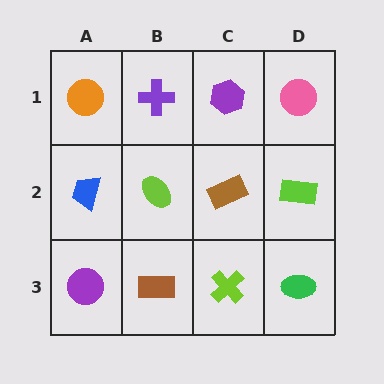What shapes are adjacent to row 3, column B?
A lime ellipse (row 2, column B), a purple circle (row 3, column A), a lime cross (row 3, column C).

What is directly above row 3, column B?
A lime ellipse.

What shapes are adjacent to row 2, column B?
A purple cross (row 1, column B), a brown rectangle (row 3, column B), a blue trapezoid (row 2, column A), a brown rectangle (row 2, column C).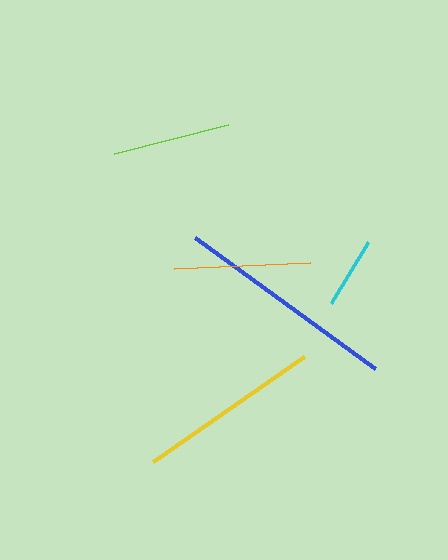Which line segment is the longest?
The blue line is the longest at approximately 223 pixels.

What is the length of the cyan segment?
The cyan segment is approximately 71 pixels long.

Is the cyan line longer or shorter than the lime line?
The lime line is longer than the cyan line.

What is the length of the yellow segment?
The yellow segment is approximately 184 pixels long.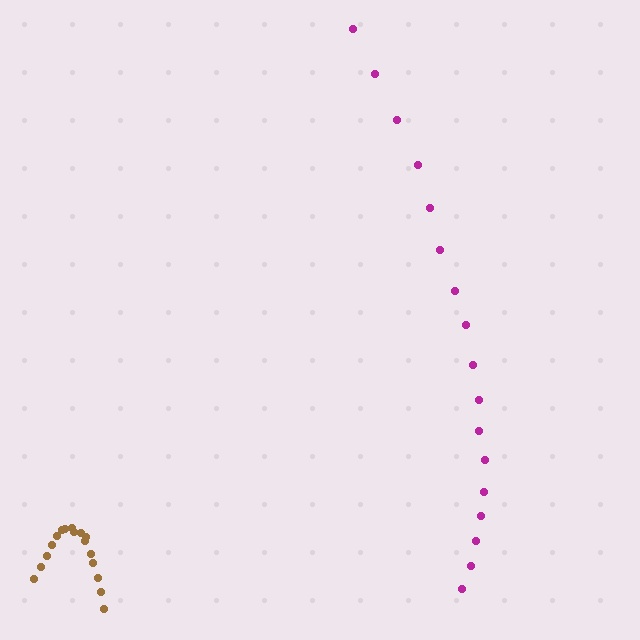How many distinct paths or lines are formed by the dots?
There are 2 distinct paths.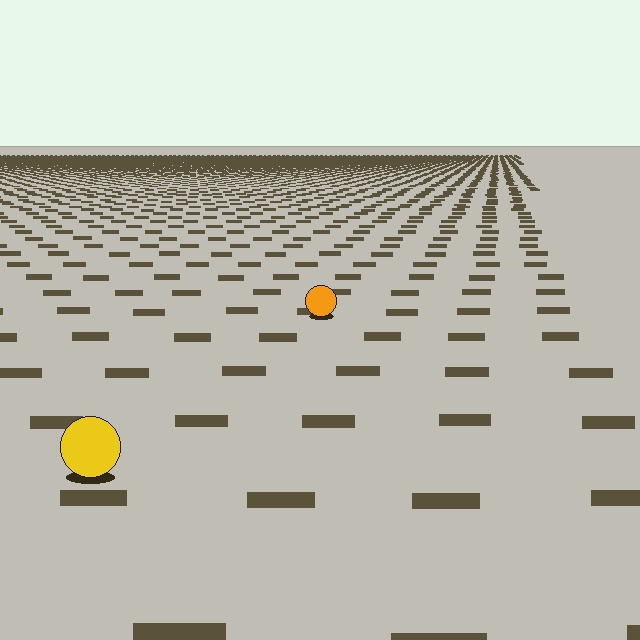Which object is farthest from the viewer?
The orange circle is farthest from the viewer. It appears smaller and the ground texture around it is denser.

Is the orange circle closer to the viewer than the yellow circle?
No. The yellow circle is closer — you can tell from the texture gradient: the ground texture is coarser near it.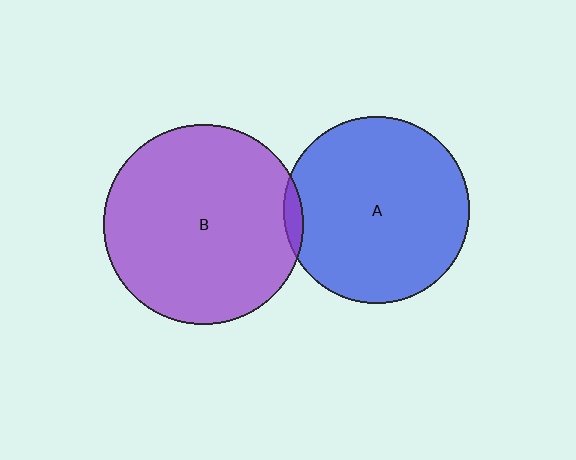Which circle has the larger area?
Circle B (purple).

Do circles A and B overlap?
Yes.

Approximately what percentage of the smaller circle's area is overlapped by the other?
Approximately 5%.